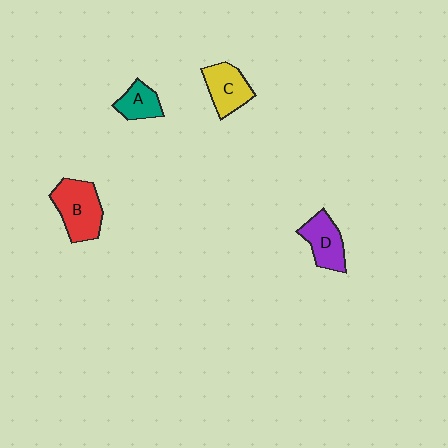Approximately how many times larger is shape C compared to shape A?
Approximately 1.4 times.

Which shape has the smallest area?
Shape A (teal).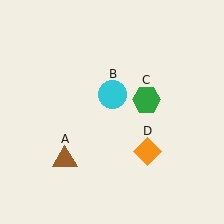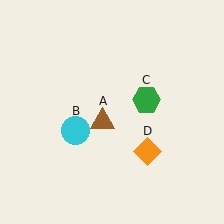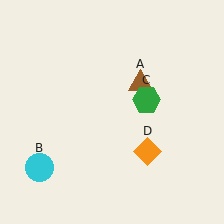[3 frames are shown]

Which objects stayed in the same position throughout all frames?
Green hexagon (object C) and orange diamond (object D) remained stationary.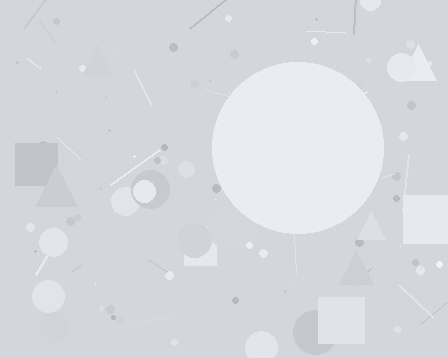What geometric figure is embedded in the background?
A circle is embedded in the background.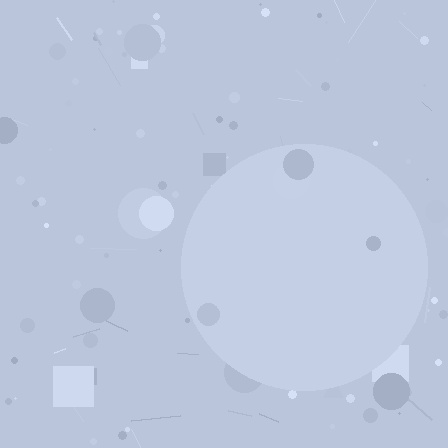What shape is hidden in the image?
A circle is hidden in the image.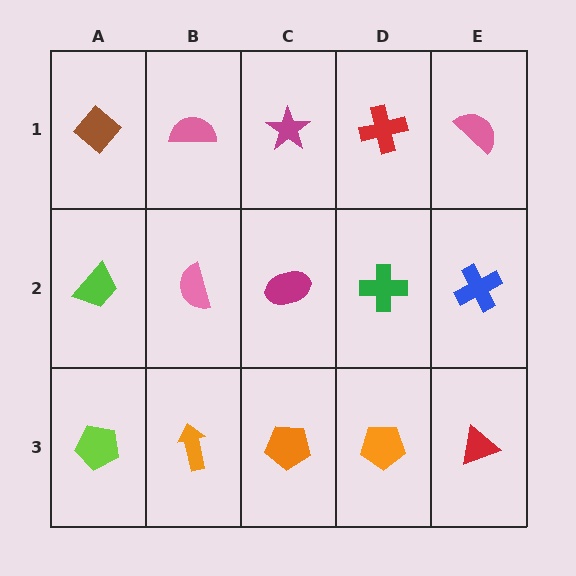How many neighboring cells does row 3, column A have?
2.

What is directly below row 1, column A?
A lime trapezoid.